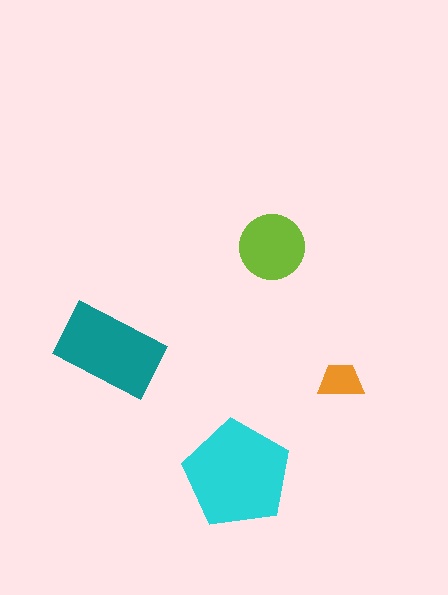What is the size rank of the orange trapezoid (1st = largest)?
4th.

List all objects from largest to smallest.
The cyan pentagon, the teal rectangle, the lime circle, the orange trapezoid.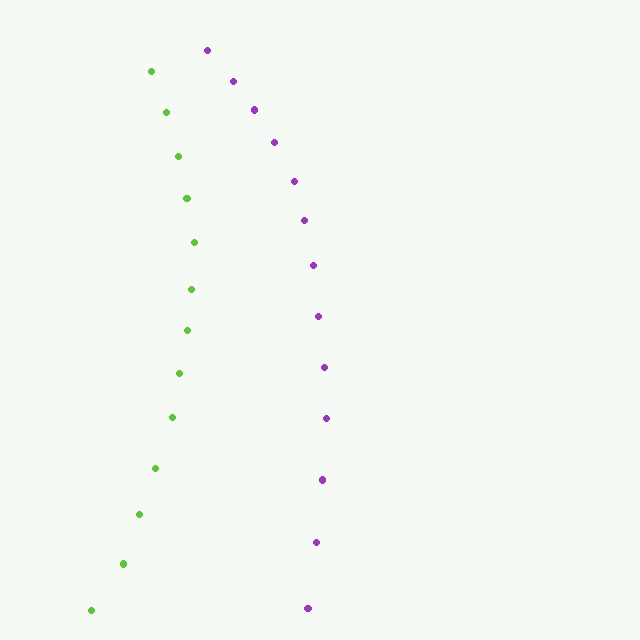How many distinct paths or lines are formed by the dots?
There are 2 distinct paths.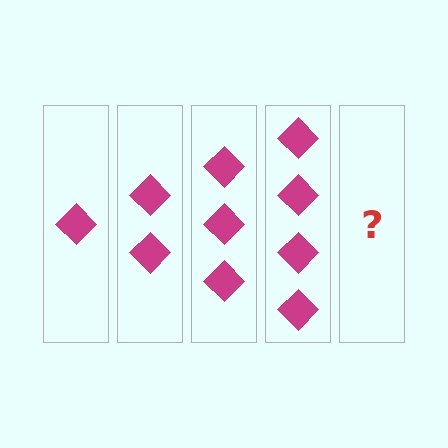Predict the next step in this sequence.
The next step is 5 diamonds.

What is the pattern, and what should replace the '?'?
The pattern is that each step adds one more diamond. The '?' should be 5 diamonds.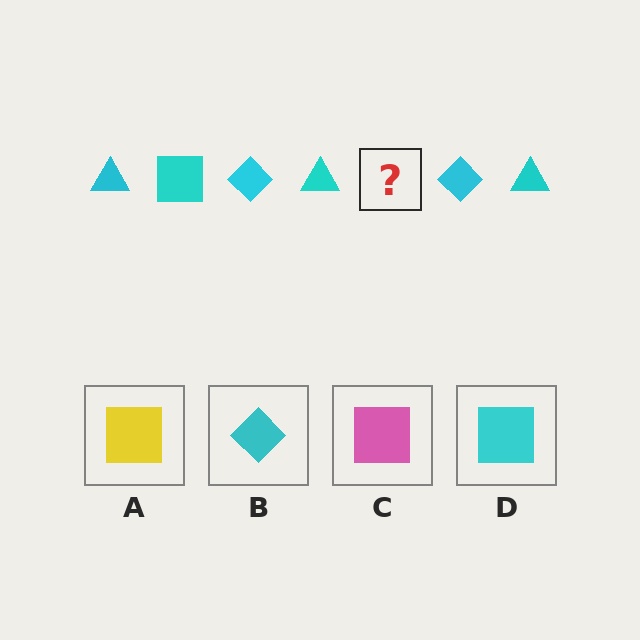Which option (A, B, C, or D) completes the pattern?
D.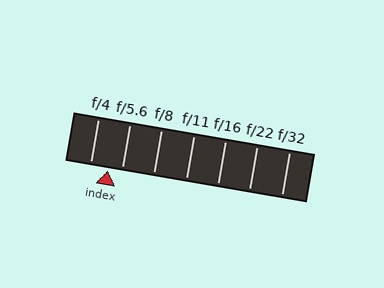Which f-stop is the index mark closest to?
The index mark is closest to f/5.6.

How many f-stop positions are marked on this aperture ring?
There are 7 f-stop positions marked.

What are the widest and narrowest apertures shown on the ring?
The widest aperture shown is f/4 and the narrowest is f/32.